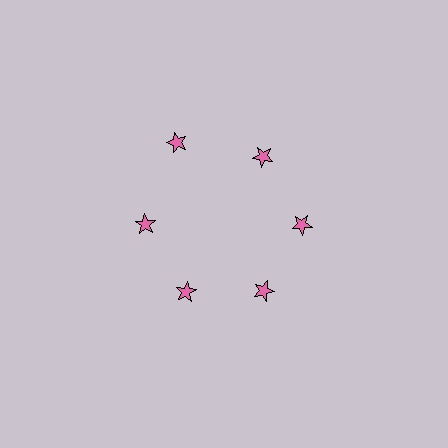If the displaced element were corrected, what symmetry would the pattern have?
It would have 6-fold rotational symmetry — the pattern would map onto itself every 60 degrees.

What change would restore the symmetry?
The symmetry would be restored by moving it inward, back onto the ring so that all 6 stars sit at equal angles and equal distance from the center.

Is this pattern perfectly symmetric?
No. The 6 pink stars are arranged in a ring, but one element near the 11 o'clock position is pushed outward from the center, breaking the 6-fold rotational symmetry.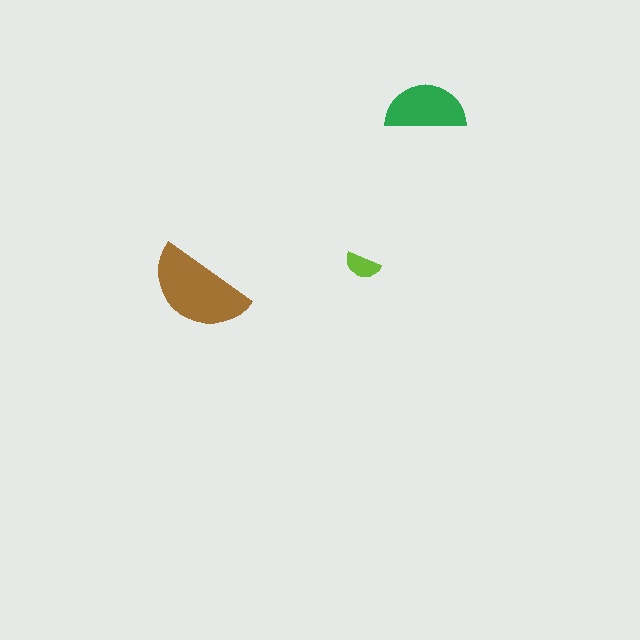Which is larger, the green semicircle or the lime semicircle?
The green one.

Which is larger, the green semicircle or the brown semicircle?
The brown one.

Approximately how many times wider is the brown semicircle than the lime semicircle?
About 3 times wider.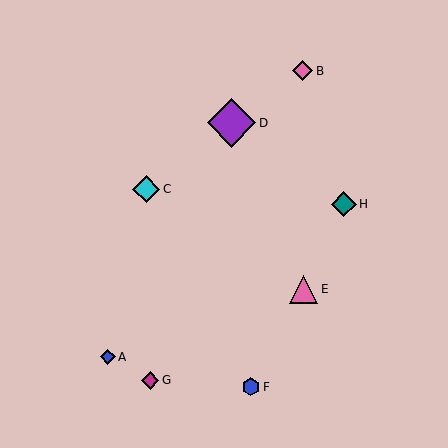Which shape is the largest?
The purple diamond (labeled D) is the largest.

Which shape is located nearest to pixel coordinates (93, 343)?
The blue diamond (labeled A) at (108, 357) is nearest to that location.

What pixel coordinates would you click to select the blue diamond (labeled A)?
Click at (108, 357) to select the blue diamond A.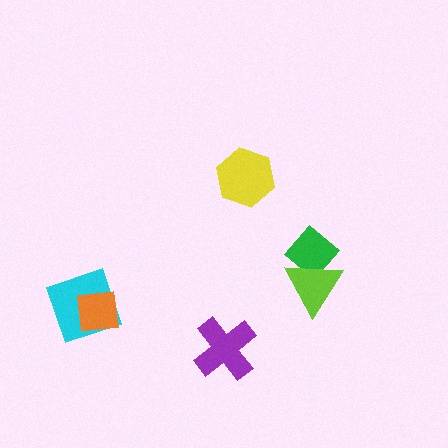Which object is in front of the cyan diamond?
The orange square is in front of the cyan diamond.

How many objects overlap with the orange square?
1 object overlaps with the orange square.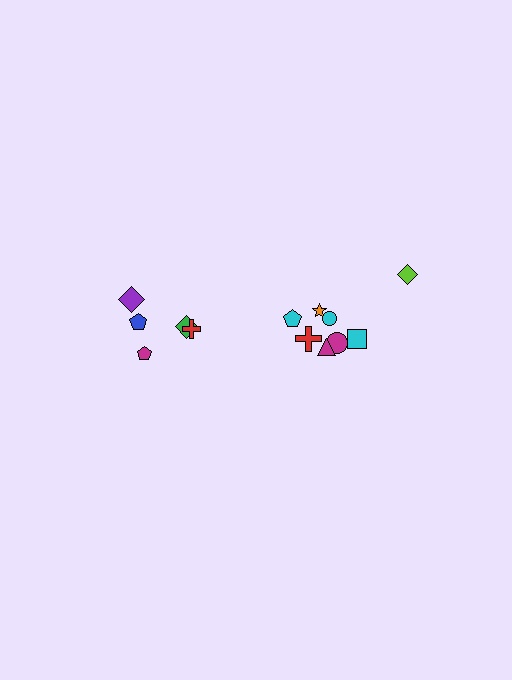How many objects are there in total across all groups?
There are 13 objects.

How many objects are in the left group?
There are 5 objects.